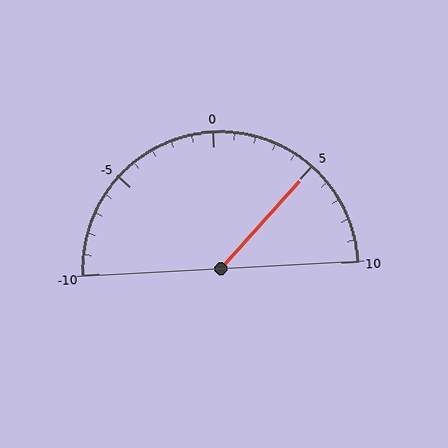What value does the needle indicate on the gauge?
The needle indicates approximately 5.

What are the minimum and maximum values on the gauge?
The gauge ranges from -10 to 10.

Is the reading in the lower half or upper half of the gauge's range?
The reading is in the upper half of the range (-10 to 10).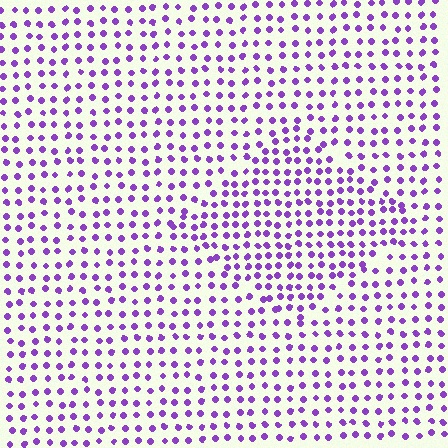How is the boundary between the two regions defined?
The boundary is defined by a change in element density (approximately 1.5x ratio). All elements are the same color, size, and shape.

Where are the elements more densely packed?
The elements are more densely packed inside the diamond boundary.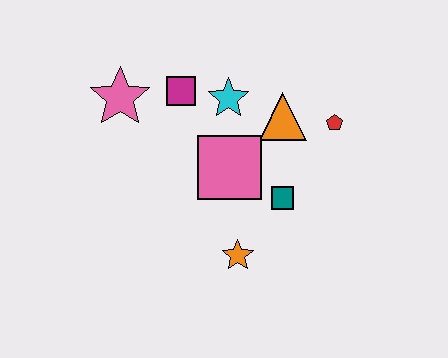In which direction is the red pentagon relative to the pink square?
The red pentagon is to the right of the pink square.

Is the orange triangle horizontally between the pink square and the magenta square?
No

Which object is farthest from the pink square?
The pink star is farthest from the pink square.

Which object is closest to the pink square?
The teal square is closest to the pink square.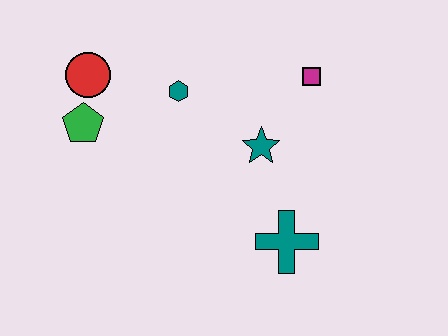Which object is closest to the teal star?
The magenta square is closest to the teal star.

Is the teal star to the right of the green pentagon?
Yes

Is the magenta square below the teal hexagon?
No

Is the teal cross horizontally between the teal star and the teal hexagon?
No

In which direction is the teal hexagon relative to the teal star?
The teal hexagon is to the left of the teal star.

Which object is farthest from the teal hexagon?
The teal cross is farthest from the teal hexagon.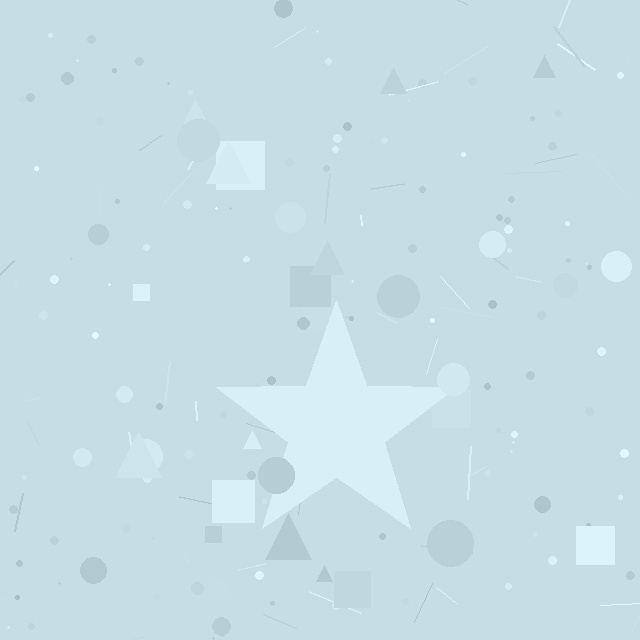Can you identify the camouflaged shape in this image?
The camouflaged shape is a star.